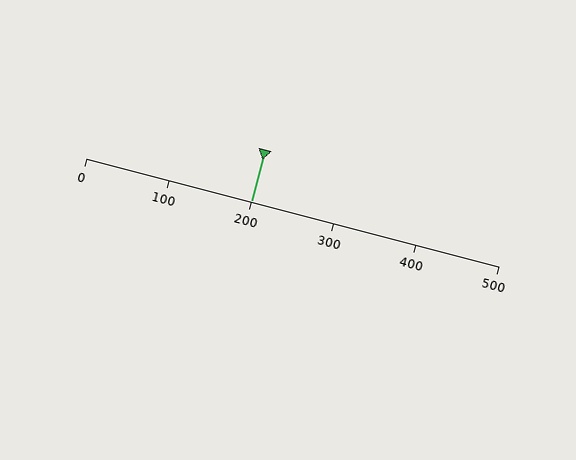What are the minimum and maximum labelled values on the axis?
The axis runs from 0 to 500.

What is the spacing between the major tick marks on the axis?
The major ticks are spaced 100 apart.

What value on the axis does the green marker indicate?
The marker indicates approximately 200.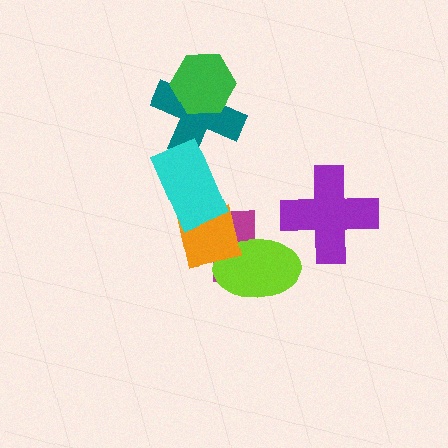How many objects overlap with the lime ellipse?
2 objects overlap with the lime ellipse.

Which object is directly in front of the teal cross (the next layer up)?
The green hexagon is directly in front of the teal cross.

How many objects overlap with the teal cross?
2 objects overlap with the teal cross.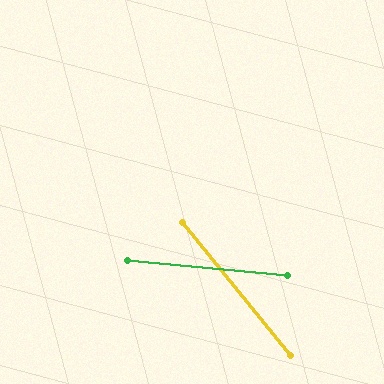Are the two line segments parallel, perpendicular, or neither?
Neither parallel nor perpendicular — they differ by about 46°.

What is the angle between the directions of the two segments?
Approximately 46 degrees.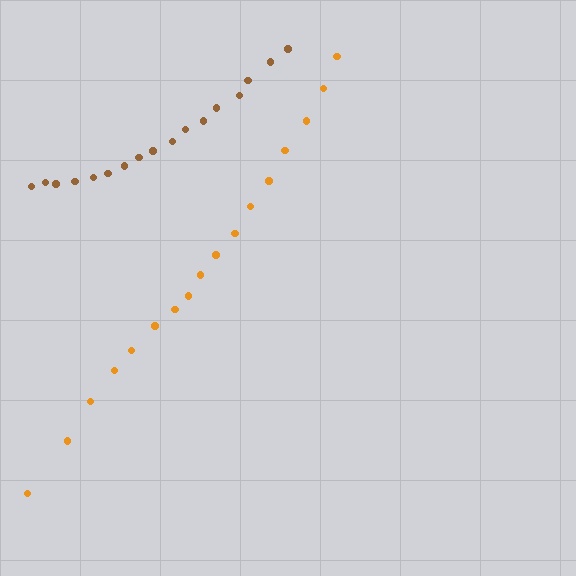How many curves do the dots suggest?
There are 2 distinct paths.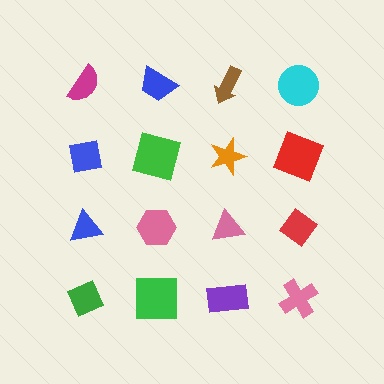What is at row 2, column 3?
An orange star.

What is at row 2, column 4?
A red square.